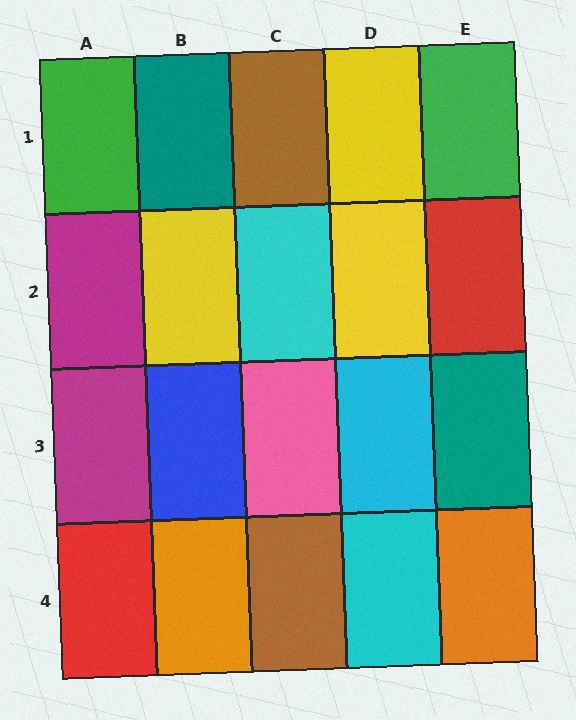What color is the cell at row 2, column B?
Yellow.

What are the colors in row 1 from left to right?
Green, teal, brown, yellow, green.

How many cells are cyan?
3 cells are cyan.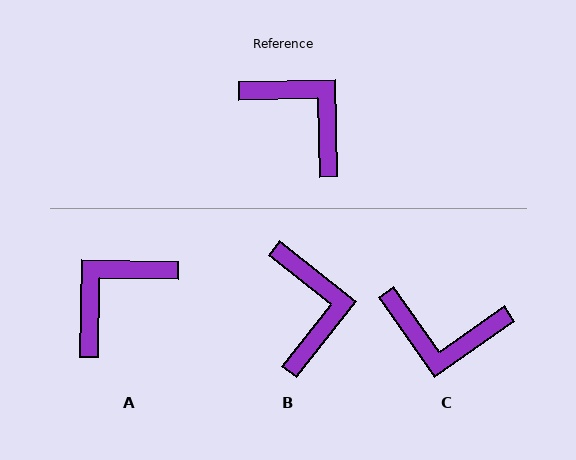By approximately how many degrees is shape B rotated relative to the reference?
Approximately 40 degrees clockwise.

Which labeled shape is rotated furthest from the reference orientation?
C, about 146 degrees away.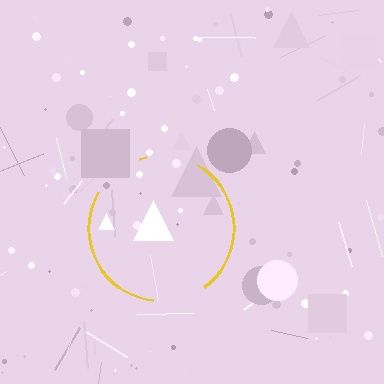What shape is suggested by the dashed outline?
The dashed outline suggests a circle.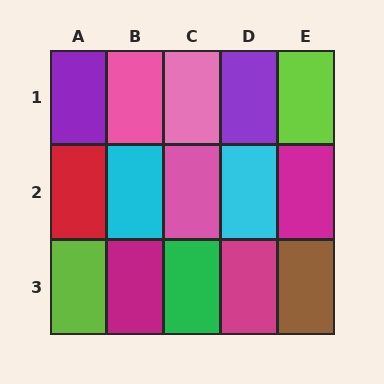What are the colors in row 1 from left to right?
Purple, pink, pink, purple, lime.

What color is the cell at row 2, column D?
Cyan.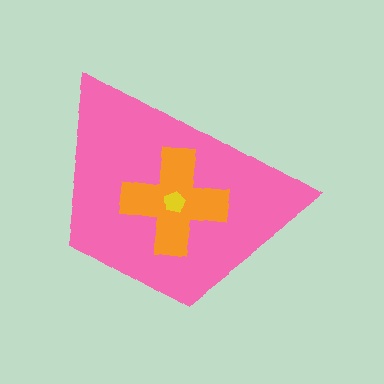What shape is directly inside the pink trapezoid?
The orange cross.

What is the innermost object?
The yellow pentagon.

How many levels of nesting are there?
3.